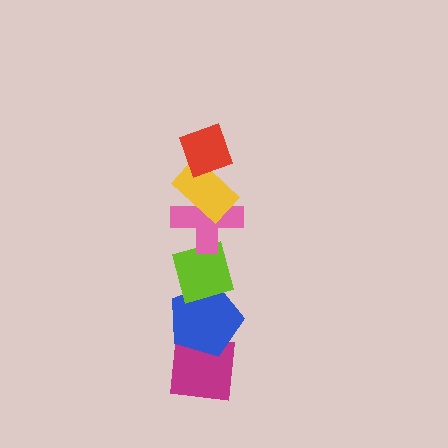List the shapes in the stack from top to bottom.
From top to bottom: the red diamond, the yellow rectangle, the pink cross, the lime diamond, the blue pentagon, the magenta square.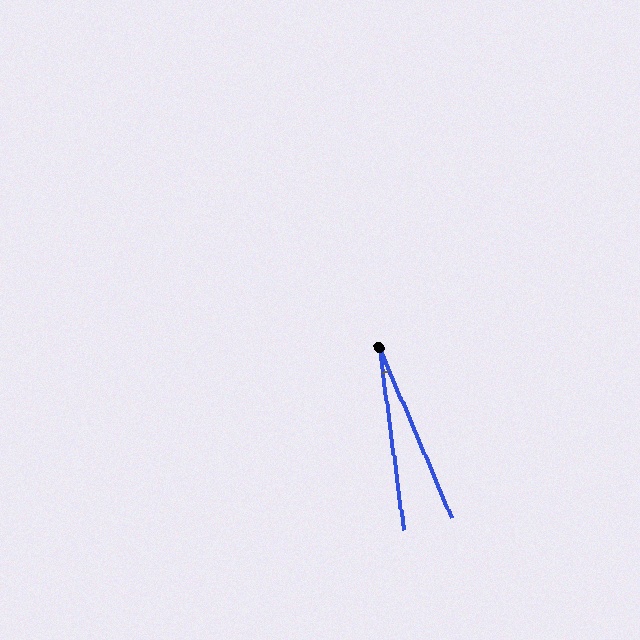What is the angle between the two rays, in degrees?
Approximately 15 degrees.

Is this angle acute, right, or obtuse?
It is acute.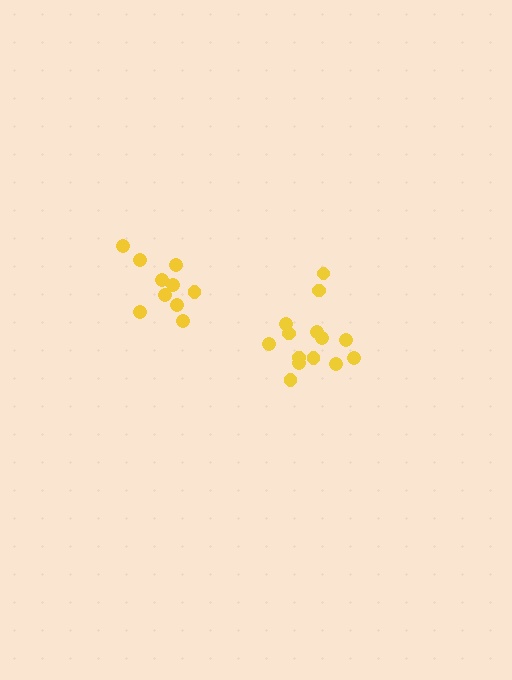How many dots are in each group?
Group 1: 14 dots, Group 2: 10 dots (24 total).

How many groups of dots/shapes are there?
There are 2 groups.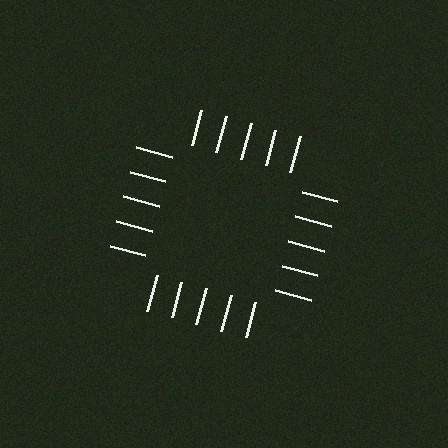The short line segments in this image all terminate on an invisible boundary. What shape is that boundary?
An illusory square — the line segments terminate on its edges but no continuous stroke is drawn.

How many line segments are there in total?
20 — 5 along each of the 4 edges.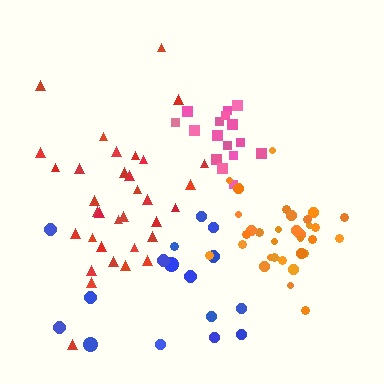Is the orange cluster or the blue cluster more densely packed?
Orange.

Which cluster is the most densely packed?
Orange.